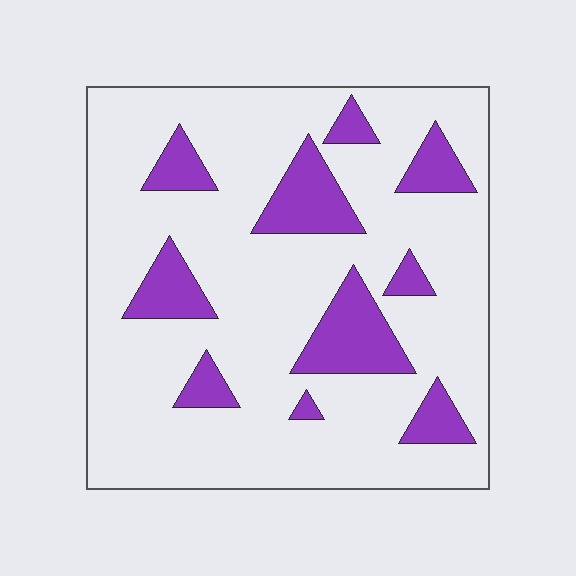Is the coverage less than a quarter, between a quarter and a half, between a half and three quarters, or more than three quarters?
Less than a quarter.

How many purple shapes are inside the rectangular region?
10.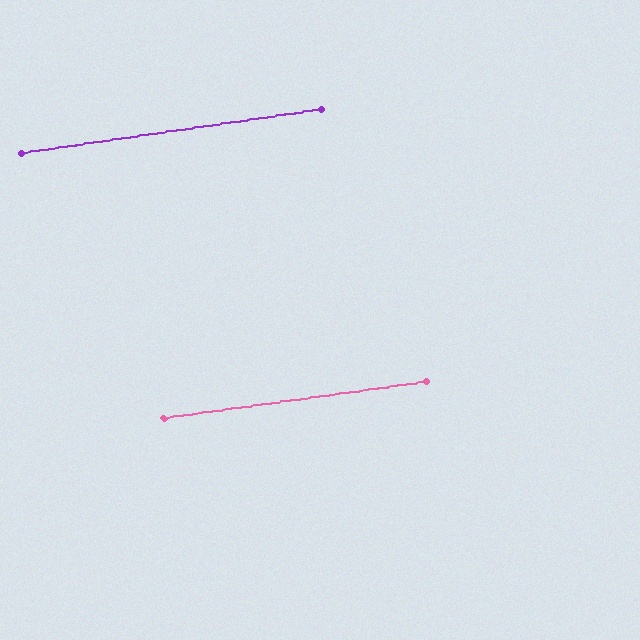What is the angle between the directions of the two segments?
Approximately 0 degrees.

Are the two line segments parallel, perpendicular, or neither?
Parallel — their directions differ by only 0.3°.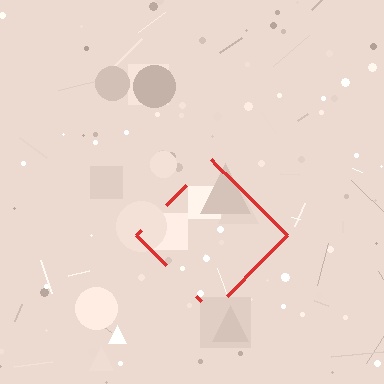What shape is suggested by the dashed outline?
The dashed outline suggests a diamond.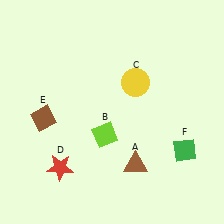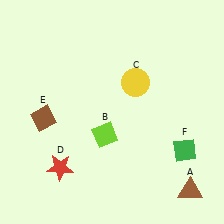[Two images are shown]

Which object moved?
The brown triangle (A) moved right.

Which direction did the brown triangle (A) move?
The brown triangle (A) moved right.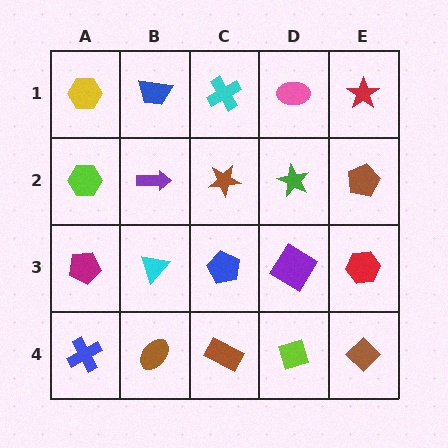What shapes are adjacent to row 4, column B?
A cyan triangle (row 3, column B), a blue cross (row 4, column A), a brown rectangle (row 4, column C).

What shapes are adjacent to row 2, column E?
A red star (row 1, column E), a red hexagon (row 3, column E), a green star (row 2, column D).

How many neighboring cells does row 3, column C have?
4.